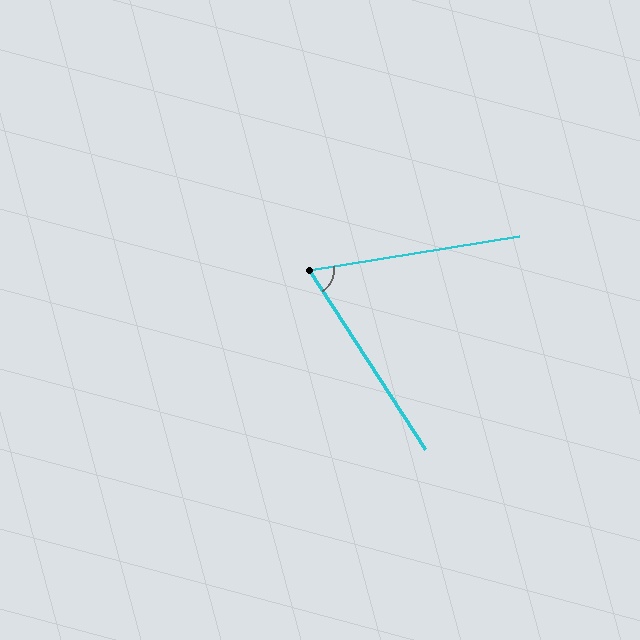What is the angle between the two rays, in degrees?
Approximately 66 degrees.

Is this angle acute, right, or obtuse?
It is acute.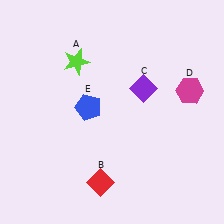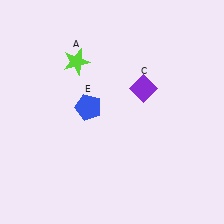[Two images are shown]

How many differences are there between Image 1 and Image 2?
There are 2 differences between the two images.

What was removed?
The magenta hexagon (D), the red diamond (B) were removed in Image 2.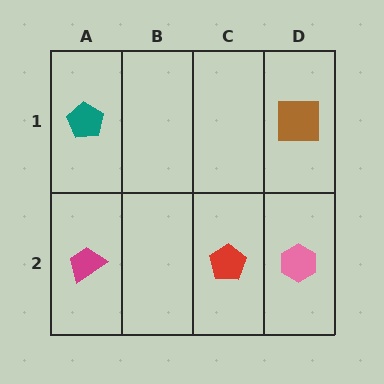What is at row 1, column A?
A teal pentagon.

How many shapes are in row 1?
2 shapes.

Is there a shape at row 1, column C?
No, that cell is empty.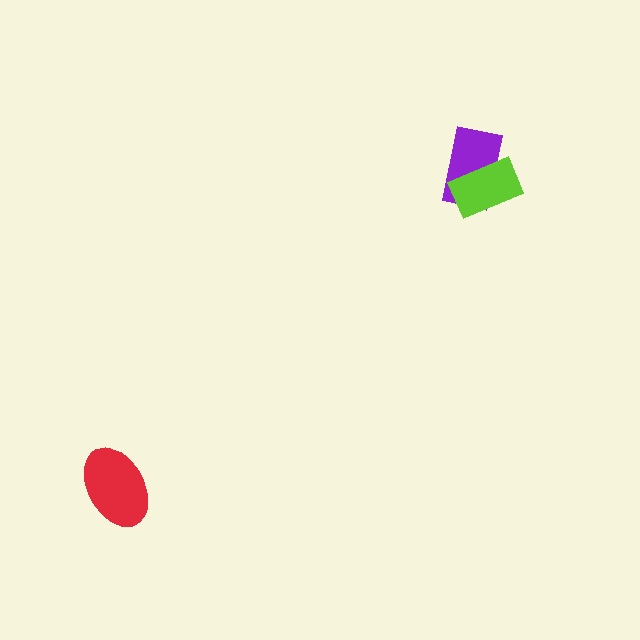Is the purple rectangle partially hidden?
Yes, it is partially covered by another shape.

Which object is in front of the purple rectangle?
The lime rectangle is in front of the purple rectangle.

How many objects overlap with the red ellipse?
0 objects overlap with the red ellipse.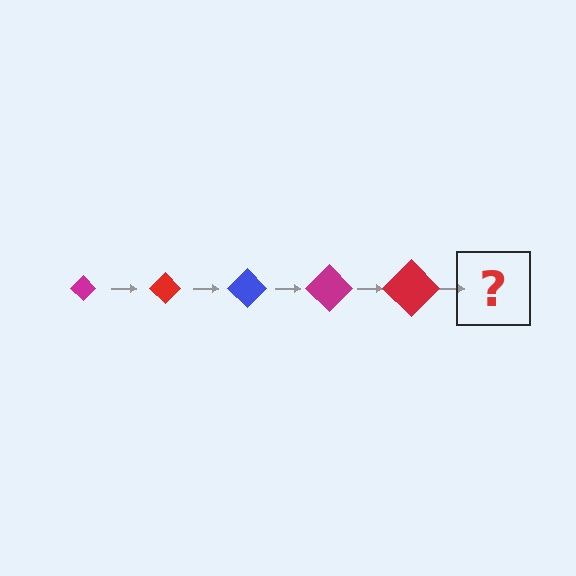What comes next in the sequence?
The next element should be a blue diamond, larger than the previous one.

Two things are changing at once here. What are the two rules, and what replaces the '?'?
The two rules are that the diamond grows larger each step and the color cycles through magenta, red, and blue. The '?' should be a blue diamond, larger than the previous one.